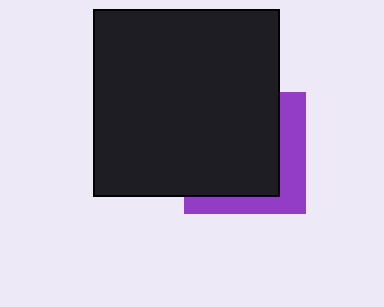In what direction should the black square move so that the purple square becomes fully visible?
The black square should move toward the upper-left. That is the shortest direction to clear the overlap and leave the purple square fully visible.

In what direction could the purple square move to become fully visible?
The purple square could move toward the lower-right. That would shift it out from behind the black square entirely.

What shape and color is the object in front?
The object in front is a black square.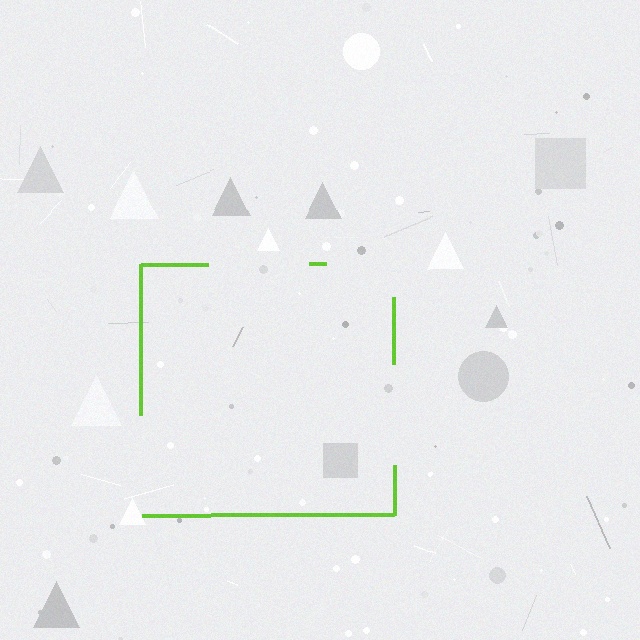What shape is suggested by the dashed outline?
The dashed outline suggests a square.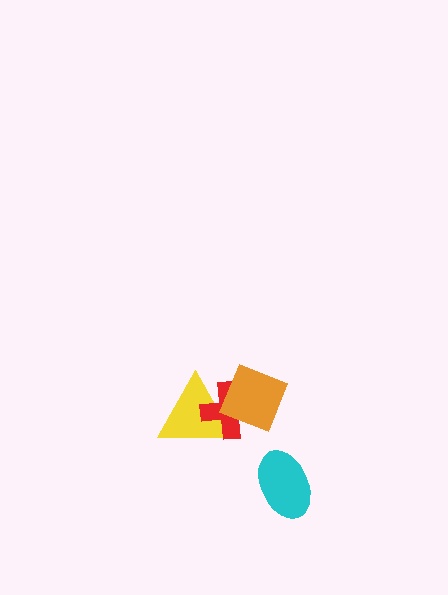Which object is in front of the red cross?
The orange diamond is in front of the red cross.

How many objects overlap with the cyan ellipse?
0 objects overlap with the cyan ellipse.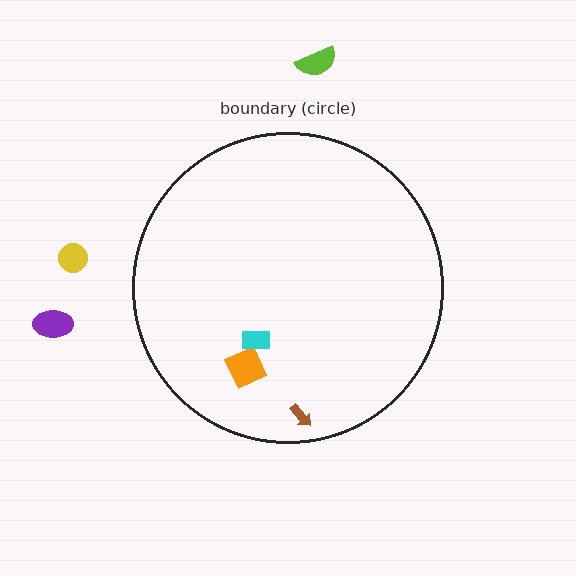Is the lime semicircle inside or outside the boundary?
Outside.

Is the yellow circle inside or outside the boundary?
Outside.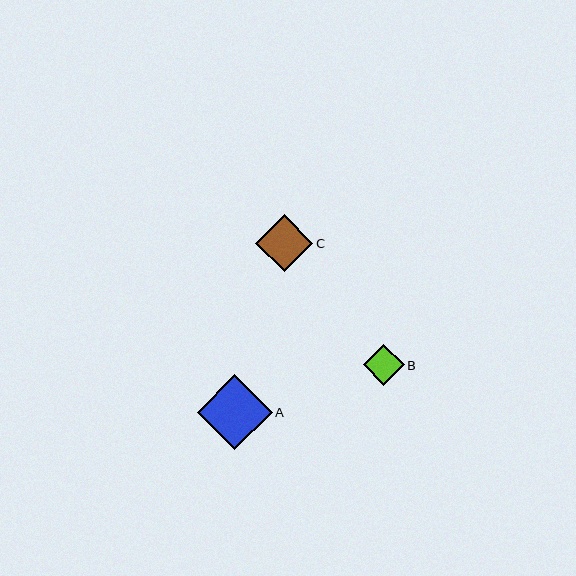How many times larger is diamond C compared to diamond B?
Diamond C is approximately 1.4 times the size of diamond B.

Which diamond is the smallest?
Diamond B is the smallest with a size of approximately 41 pixels.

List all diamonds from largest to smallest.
From largest to smallest: A, C, B.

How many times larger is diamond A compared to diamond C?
Diamond A is approximately 1.3 times the size of diamond C.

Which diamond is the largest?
Diamond A is the largest with a size of approximately 75 pixels.